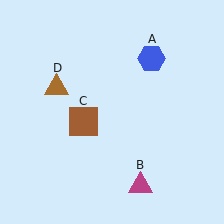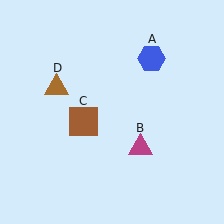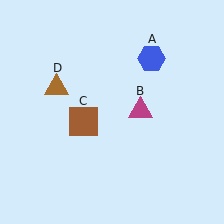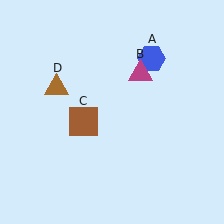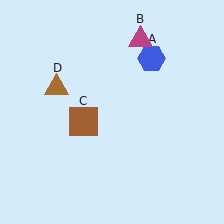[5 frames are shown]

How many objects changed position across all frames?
1 object changed position: magenta triangle (object B).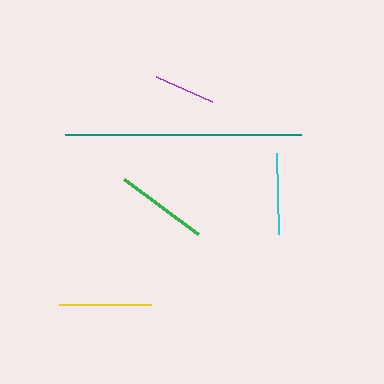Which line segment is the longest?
The teal line is the longest at approximately 237 pixels.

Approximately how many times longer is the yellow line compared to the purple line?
The yellow line is approximately 1.5 times the length of the purple line.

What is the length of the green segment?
The green segment is approximately 92 pixels long.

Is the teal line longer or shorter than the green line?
The teal line is longer than the green line.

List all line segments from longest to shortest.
From longest to shortest: teal, yellow, green, cyan, purple.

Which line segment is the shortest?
The purple line is the shortest at approximately 61 pixels.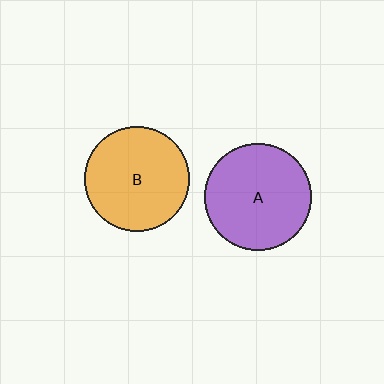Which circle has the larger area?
Circle A (purple).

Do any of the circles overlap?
No, none of the circles overlap.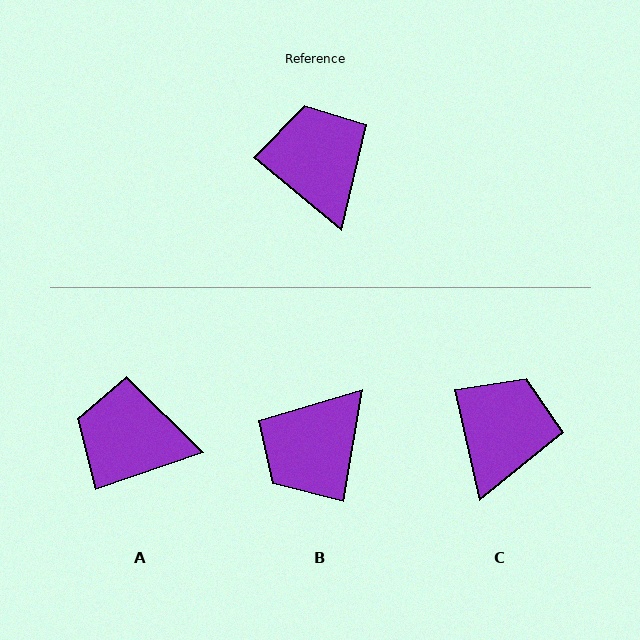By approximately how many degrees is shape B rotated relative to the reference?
Approximately 120 degrees counter-clockwise.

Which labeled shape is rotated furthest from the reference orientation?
B, about 120 degrees away.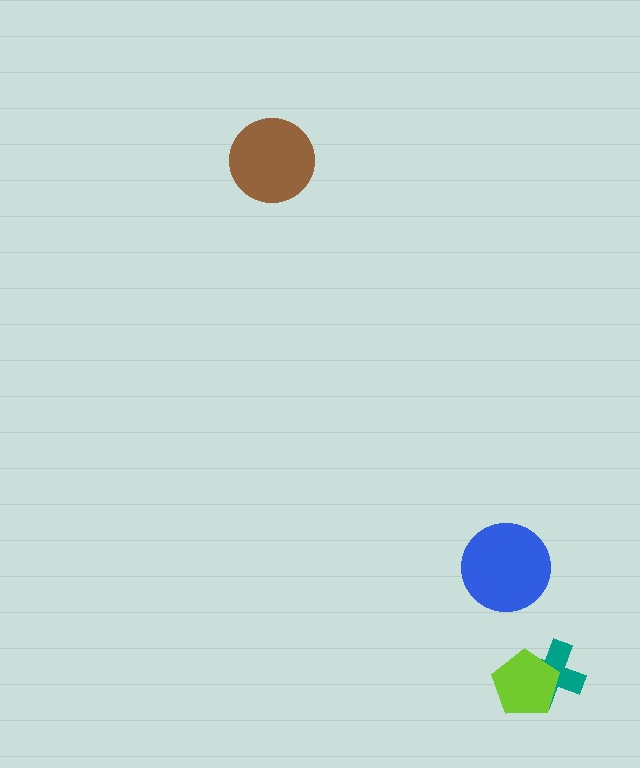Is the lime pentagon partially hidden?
No, no other shape covers it.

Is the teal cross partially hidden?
Yes, it is partially covered by another shape.